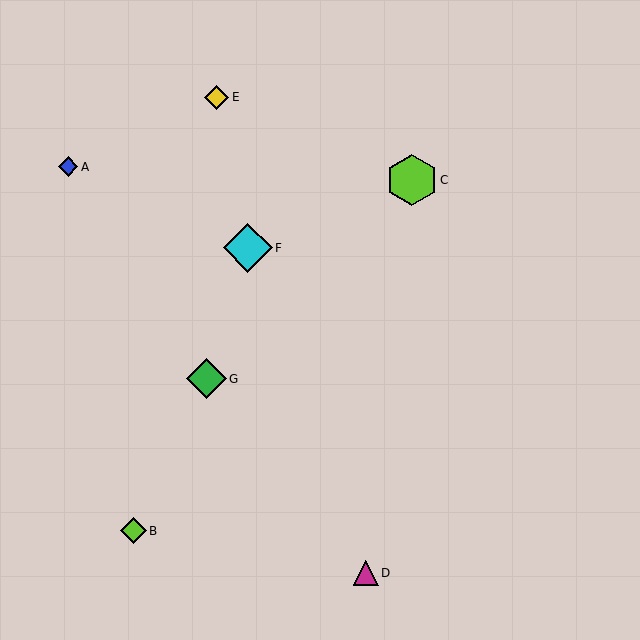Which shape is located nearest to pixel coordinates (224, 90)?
The yellow diamond (labeled E) at (217, 97) is nearest to that location.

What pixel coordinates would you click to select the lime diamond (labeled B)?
Click at (133, 531) to select the lime diamond B.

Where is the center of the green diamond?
The center of the green diamond is at (206, 379).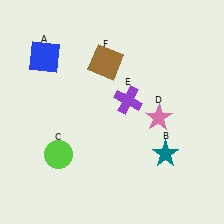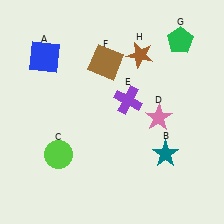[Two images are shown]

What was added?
A green pentagon (G), a brown star (H) were added in Image 2.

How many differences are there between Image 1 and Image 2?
There are 2 differences between the two images.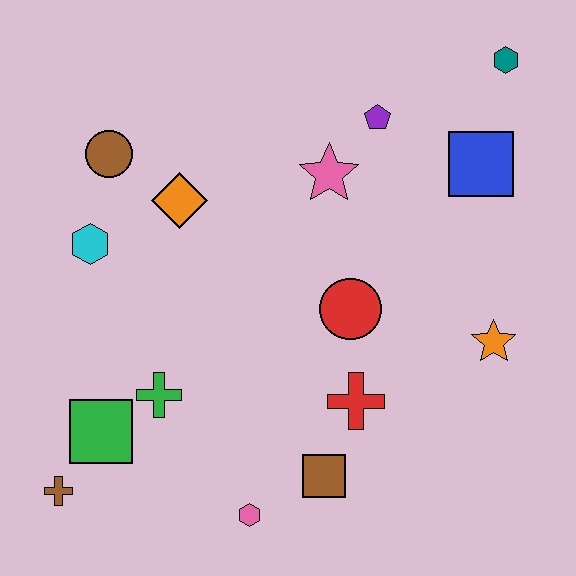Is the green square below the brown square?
No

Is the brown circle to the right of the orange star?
No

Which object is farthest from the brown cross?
The teal hexagon is farthest from the brown cross.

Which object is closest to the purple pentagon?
The pink star is closest to the purple pentagon.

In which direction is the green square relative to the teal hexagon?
The green square is to the left of the teal hexagon.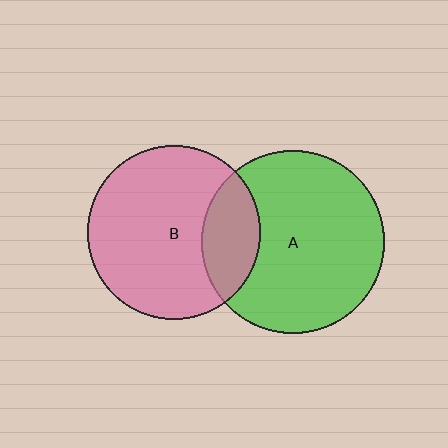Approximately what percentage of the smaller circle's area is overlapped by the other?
Approximately 25%.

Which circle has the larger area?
Circle A (green).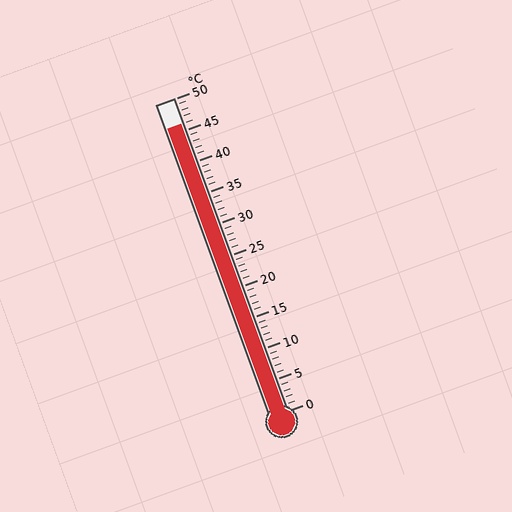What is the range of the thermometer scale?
The thermometer scale ranges from 0°C to 50°C.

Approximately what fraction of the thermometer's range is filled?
The thermometer is filled to approximately 90% of its range.